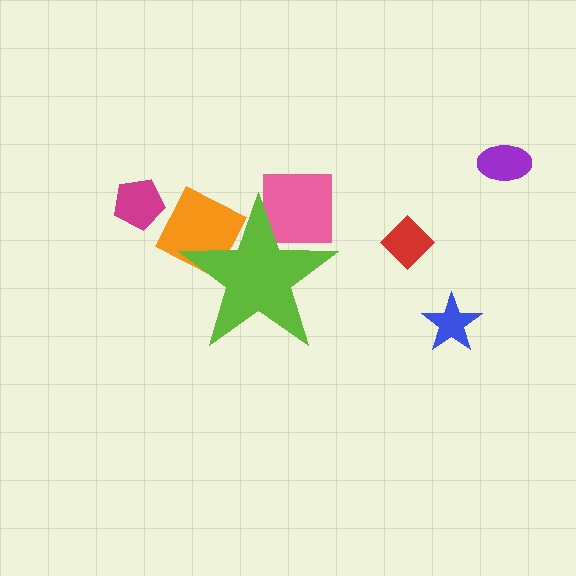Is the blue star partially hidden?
No, the blue star is fully visible.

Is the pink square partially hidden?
Yes, the pink square is partially hidden behind the lime star.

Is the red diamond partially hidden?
No, the red diamond is fully visible.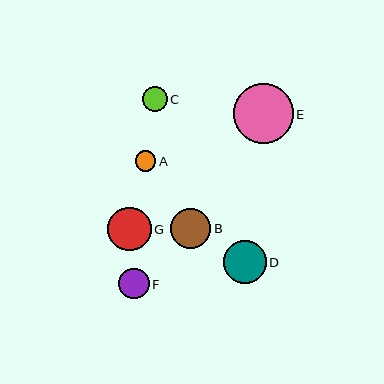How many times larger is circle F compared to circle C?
Circle F is approximately 1.2 times the size of circle C.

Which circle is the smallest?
Circle A is the smallest with a size of approximately 20 pixels.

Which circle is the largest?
Circle E is the largest with a size of approximately 60 pixels.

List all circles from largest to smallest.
From largest to smallest: E, G, D, B, F, C, A.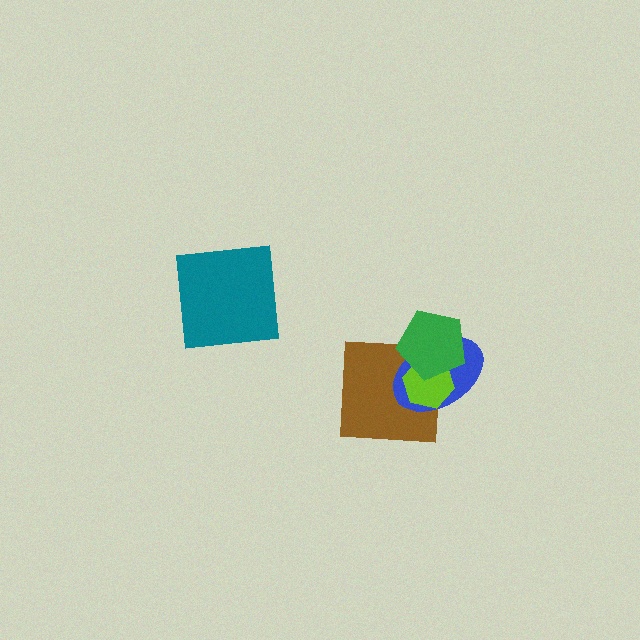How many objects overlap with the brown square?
3 objects overlap with the brown square.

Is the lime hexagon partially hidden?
Yes, it is partially covered by another shape.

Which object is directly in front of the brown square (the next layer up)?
The blue ellipse is directly in front of the brown square.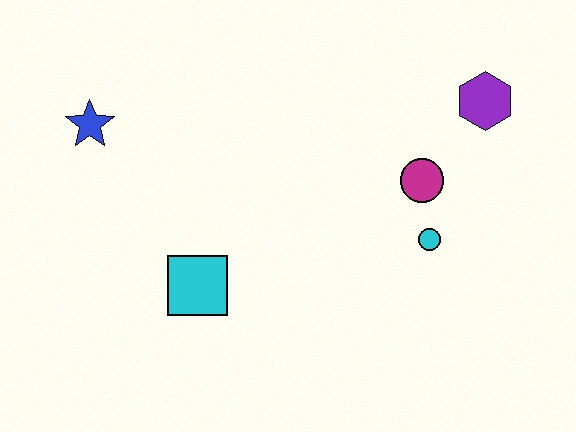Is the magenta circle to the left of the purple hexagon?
Yes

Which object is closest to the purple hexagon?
The magenta circle is closest to the purple hexagon.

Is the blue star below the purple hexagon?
Yes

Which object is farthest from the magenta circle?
The blue star is farthest from the magenta circle.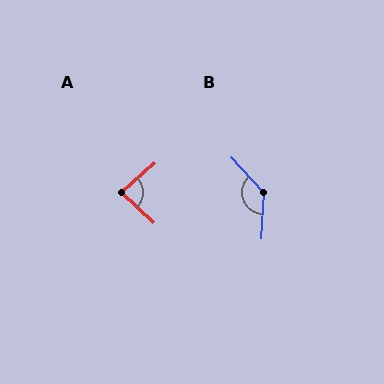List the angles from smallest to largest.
A (85°), B (134°).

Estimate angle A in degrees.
Approximately 85 degrees.